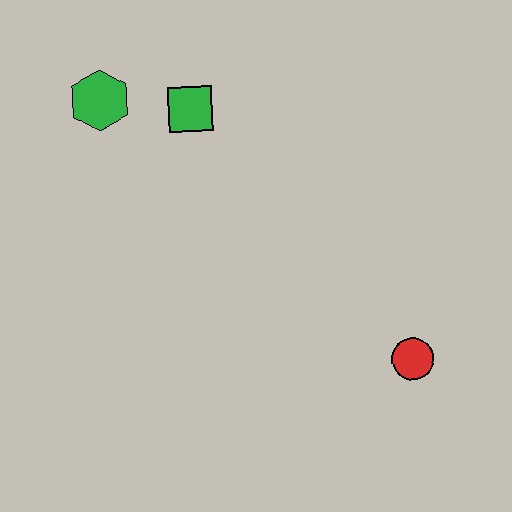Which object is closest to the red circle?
The green square is closest to the red circle.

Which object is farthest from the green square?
The red circle is farthest from the green square.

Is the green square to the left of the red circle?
Yes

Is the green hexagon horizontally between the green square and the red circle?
No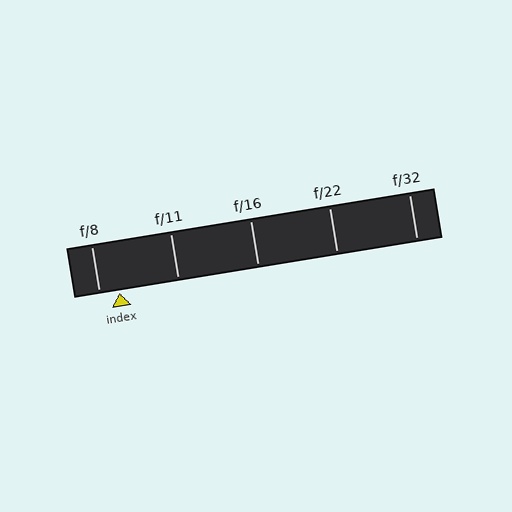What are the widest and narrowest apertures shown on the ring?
The widest aperture shown is f/8 and the narrowest is f/32.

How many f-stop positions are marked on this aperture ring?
There are 5 f-stop positions marked.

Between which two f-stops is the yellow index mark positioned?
The index mark is between f/8 and f/11.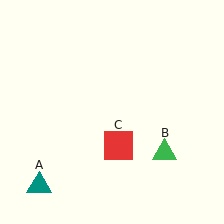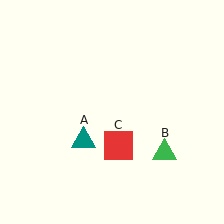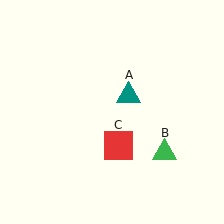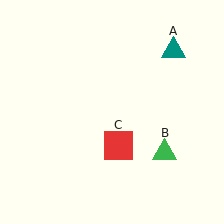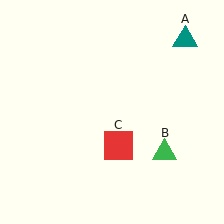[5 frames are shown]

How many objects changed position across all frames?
1 object changed position: teal triangle (object A).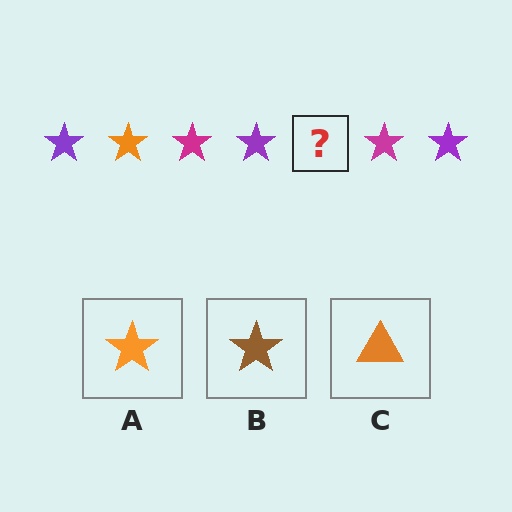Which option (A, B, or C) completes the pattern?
A.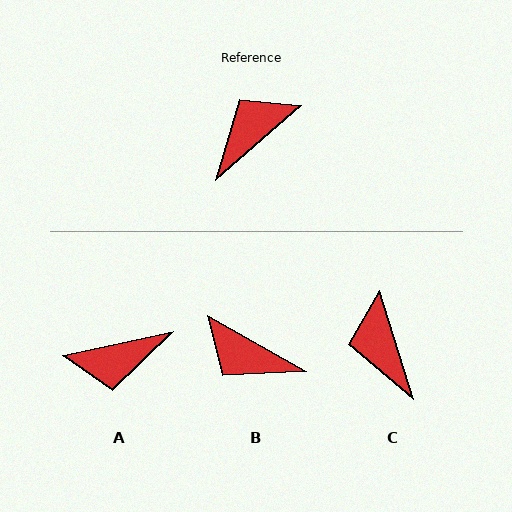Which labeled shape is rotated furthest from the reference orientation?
A, about 151 degrees away.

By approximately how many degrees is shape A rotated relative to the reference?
Approximately 151 degrees counter-clockwise.